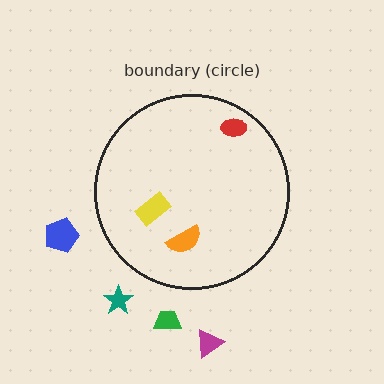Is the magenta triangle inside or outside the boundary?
Outside.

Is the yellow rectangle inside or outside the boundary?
Inside.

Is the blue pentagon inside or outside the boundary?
Outside.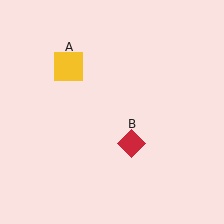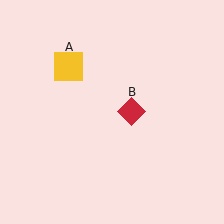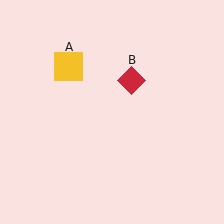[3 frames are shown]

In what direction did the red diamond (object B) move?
The red diamond (object B) moved up.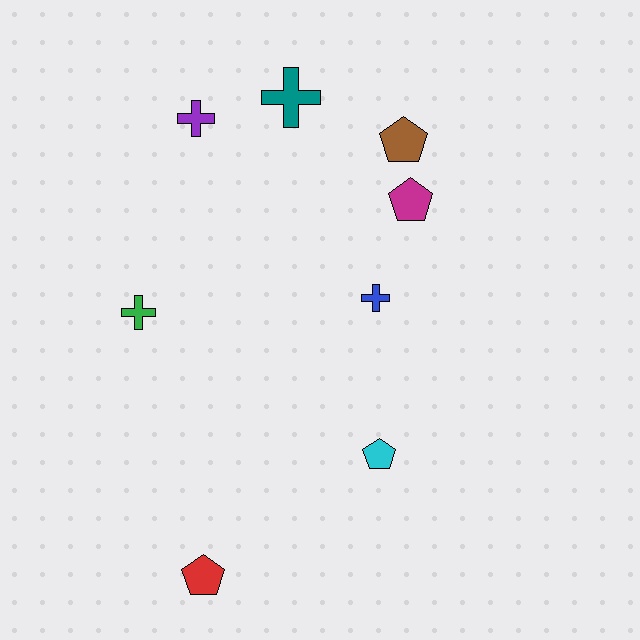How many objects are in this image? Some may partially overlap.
There are 8 objects.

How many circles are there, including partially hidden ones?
There are no circles.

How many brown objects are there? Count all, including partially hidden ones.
There is 1 brown object.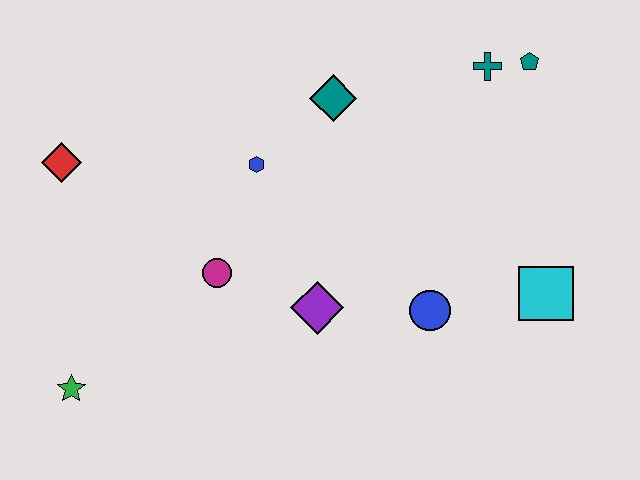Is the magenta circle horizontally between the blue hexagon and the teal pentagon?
No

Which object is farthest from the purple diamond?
The teal pentagon is farthest from the purple diamond.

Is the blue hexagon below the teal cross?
Yes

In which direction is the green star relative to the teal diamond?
The green star is below the teal diamond.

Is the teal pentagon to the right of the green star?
Yes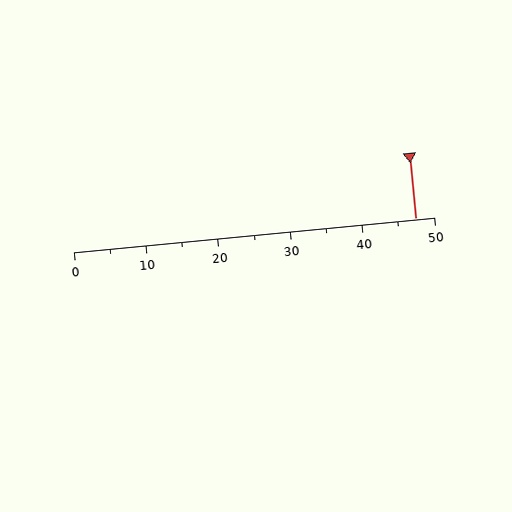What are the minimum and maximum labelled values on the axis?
The axis runs from 0 to 50.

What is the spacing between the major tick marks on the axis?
The major ticks are spaced 10 apart.